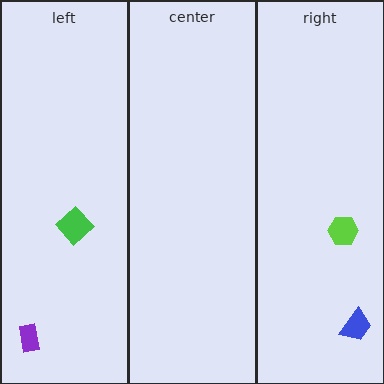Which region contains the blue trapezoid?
The right region.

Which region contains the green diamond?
The left region.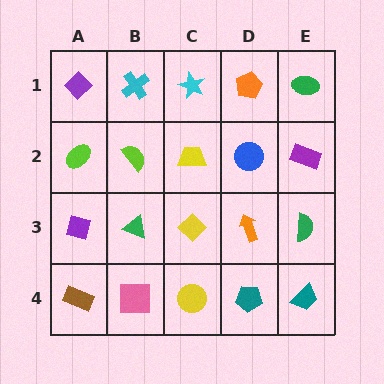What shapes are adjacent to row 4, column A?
A purple square (row 3, column A), a pink square (row 4, column B).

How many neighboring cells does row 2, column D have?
4.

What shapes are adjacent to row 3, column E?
A purple rectangle (row 2, column E), a teal trapezoid (row 4, column E), an orange arrow (row 3, column D).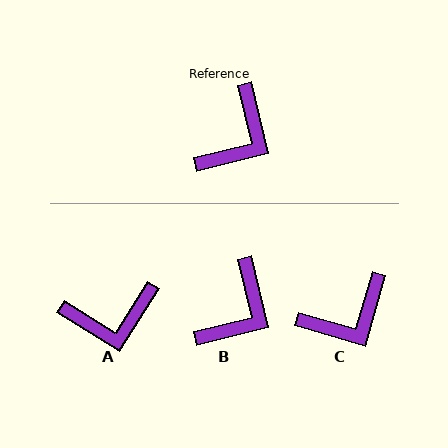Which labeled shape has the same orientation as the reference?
B.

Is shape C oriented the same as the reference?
No, it is off by about 29 degrees.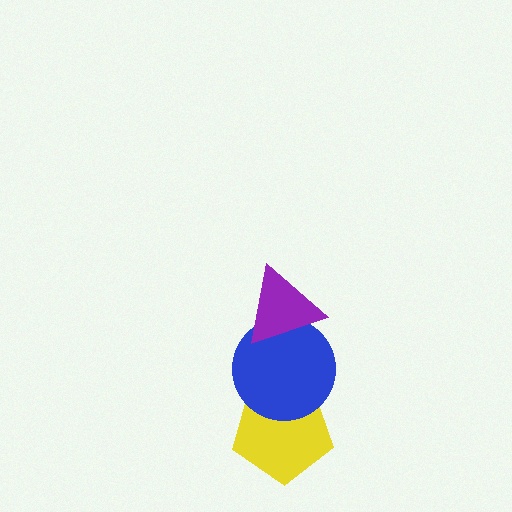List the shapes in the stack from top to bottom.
From top to bottom: the purple triangle, the blue circle, the yellow pentagon.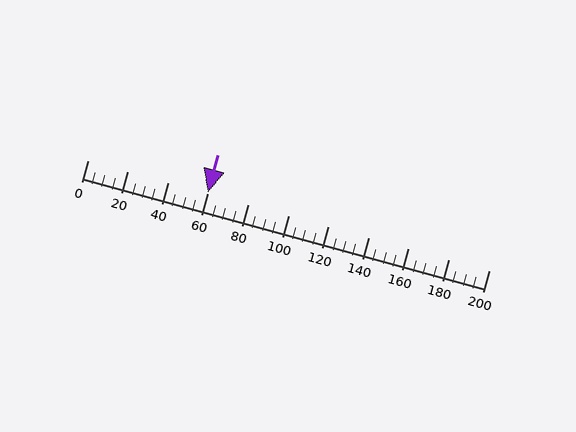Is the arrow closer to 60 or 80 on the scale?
The arrow is closer to 60.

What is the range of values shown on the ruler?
The ruler shows values from 0 to 200.